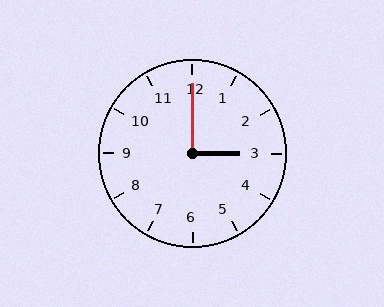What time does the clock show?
3:00.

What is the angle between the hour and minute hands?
Approximately 90 degrees.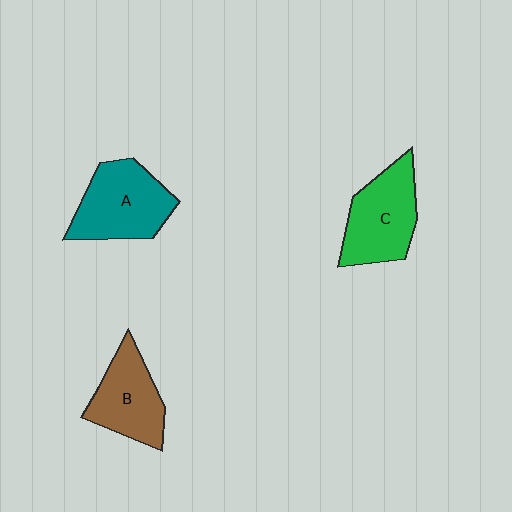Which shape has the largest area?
Shape A (teal).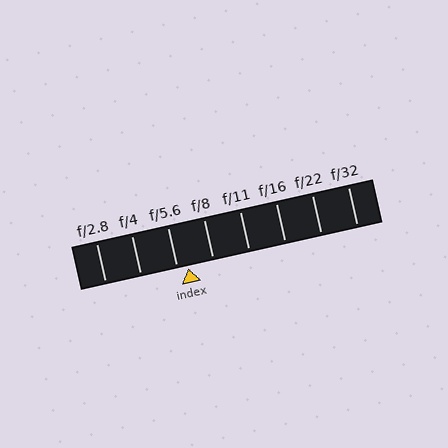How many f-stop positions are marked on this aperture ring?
There are 8 f-stop positions marked.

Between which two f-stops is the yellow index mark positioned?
The index mark is between f/5.6 and f/8.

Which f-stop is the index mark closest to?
The index mark is closest to f/5.6.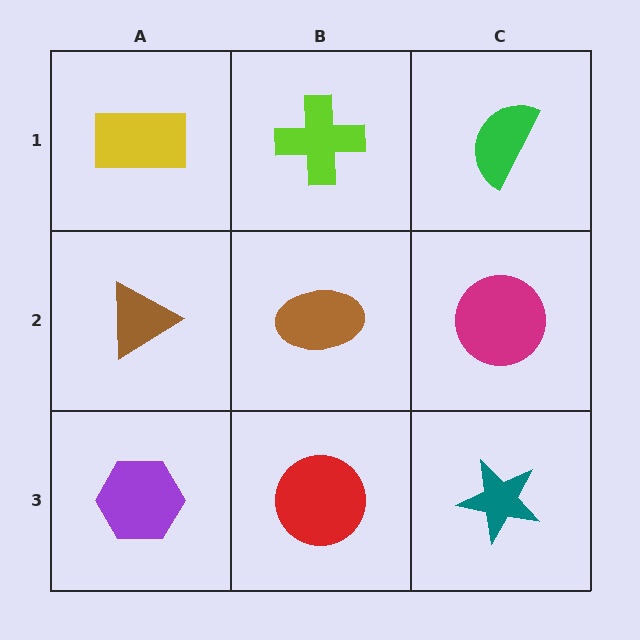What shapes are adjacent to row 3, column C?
A magenta circle (row 2, column C), a red circle (row 3, column B).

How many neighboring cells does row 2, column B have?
4.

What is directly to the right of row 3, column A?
A red circle.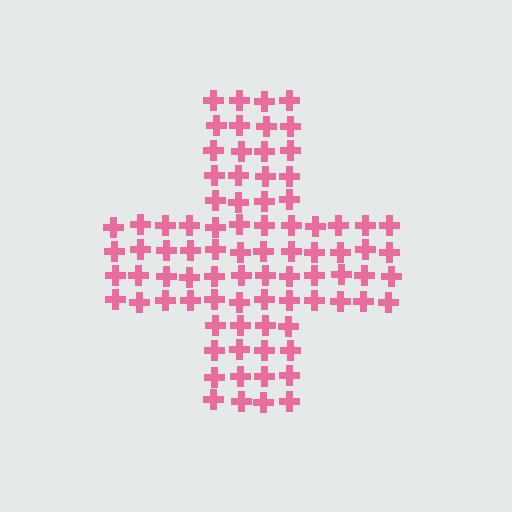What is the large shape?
The large shape is a cross.